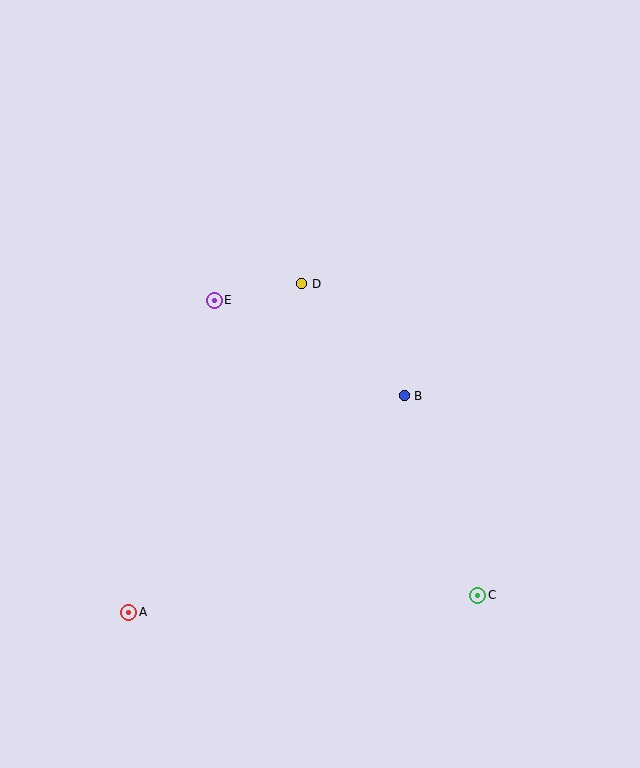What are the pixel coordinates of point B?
Point B is at (404, 396).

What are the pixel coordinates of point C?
Point C is at (478, 595).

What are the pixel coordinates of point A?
Point A is at (129, 612).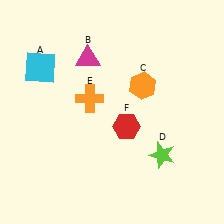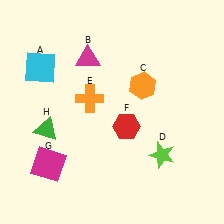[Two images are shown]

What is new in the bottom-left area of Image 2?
A magenta square (G) was added in the bottom-left area of Image 2.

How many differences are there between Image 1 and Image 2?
There are 2 differences between the two images.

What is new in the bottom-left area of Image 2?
A green triangle (H) was added in the bottom-left area of Image 2.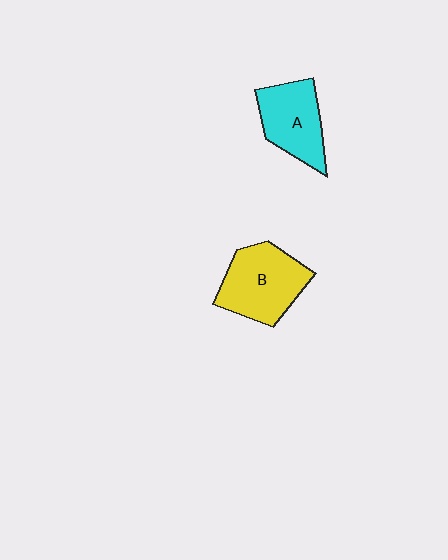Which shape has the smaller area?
Shape A (cyan).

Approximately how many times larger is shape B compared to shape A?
Approximately 1.2 times.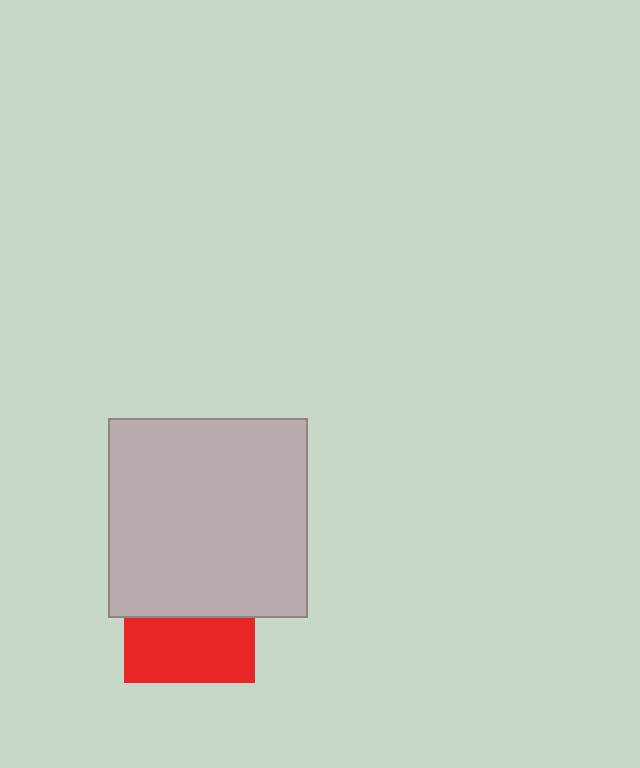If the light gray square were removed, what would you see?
You would see the complete red square.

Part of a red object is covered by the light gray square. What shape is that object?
It is a square.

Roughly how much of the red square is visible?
About half of it is visible (roughly 51%).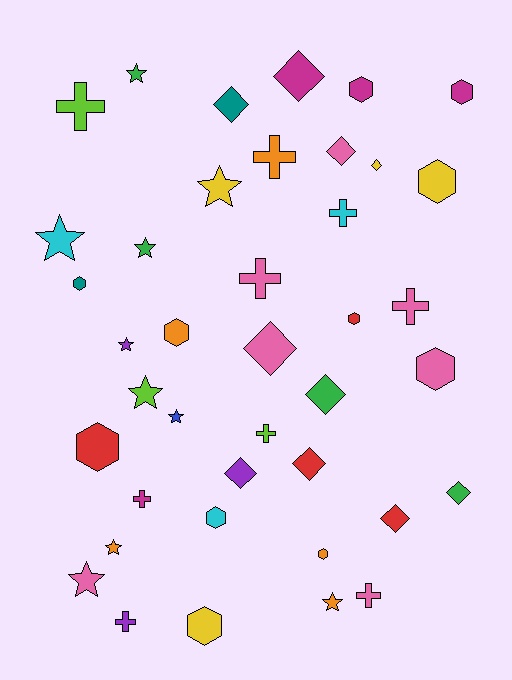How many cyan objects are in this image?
There are 3 cyan objects.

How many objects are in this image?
There are 40 objects.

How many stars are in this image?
There are 10 stars.